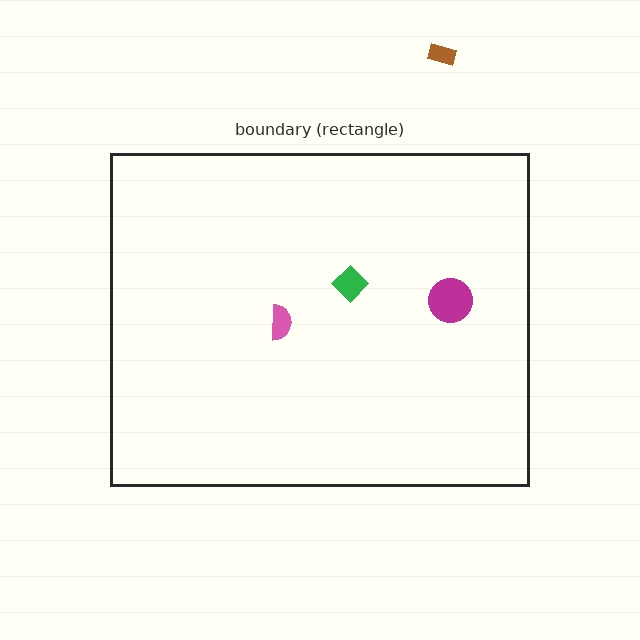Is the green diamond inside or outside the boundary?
Inside.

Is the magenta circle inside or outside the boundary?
Inside.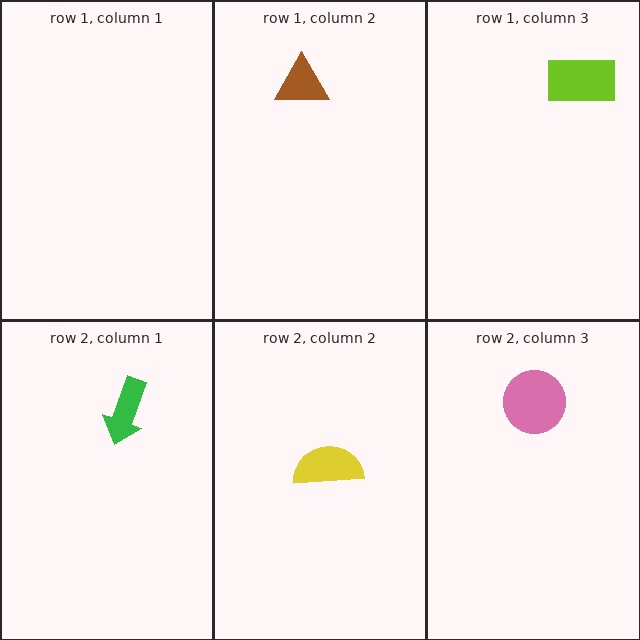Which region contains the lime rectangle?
The row 1, column 3 region.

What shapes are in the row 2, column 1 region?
The green arrow.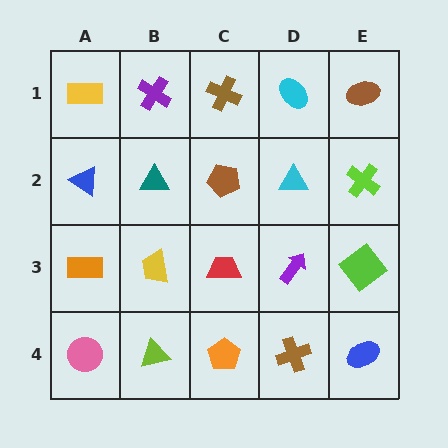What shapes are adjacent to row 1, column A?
A blue triangle (row 2, column A), a purple cross (row 1, column B).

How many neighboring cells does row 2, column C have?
4.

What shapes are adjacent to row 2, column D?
A cyan ellipse (row 1, column D), a purple arrow (row 3, column D), a brown pentagon (row 2, column C), a lime cross (row 2, column E).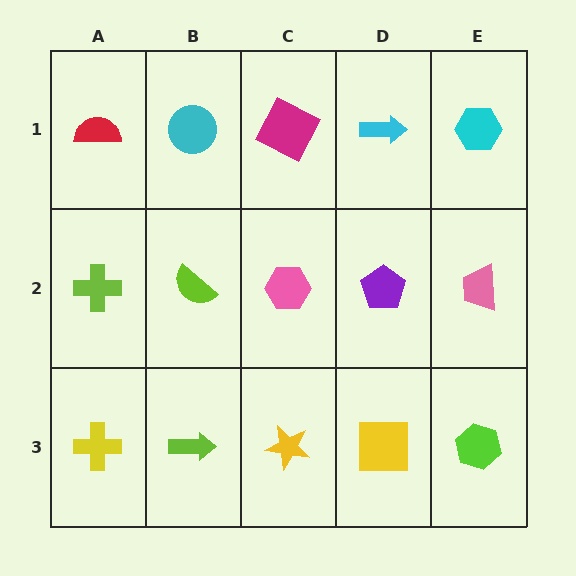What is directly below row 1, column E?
A pink trapezoid.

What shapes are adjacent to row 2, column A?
A red semicircle (row 1, column A), a yellow cross (row 3, column A), a lime semicircle (row 2, column B).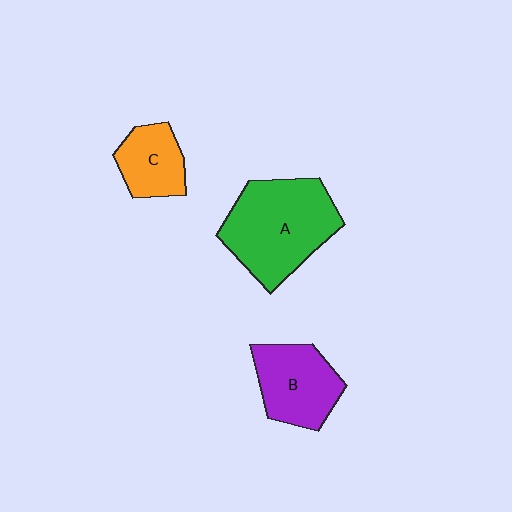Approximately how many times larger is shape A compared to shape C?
Approximately 2.2 times.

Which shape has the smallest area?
Shape C (orange).